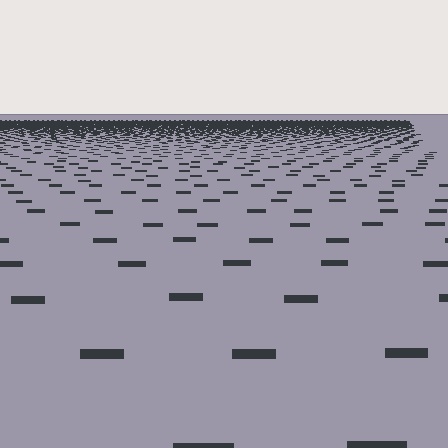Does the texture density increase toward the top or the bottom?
Density increases toward the top.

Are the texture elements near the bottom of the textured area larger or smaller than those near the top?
Larger. Near the bottom, elements are closer to the viewer and appear at a bigger on-screen size.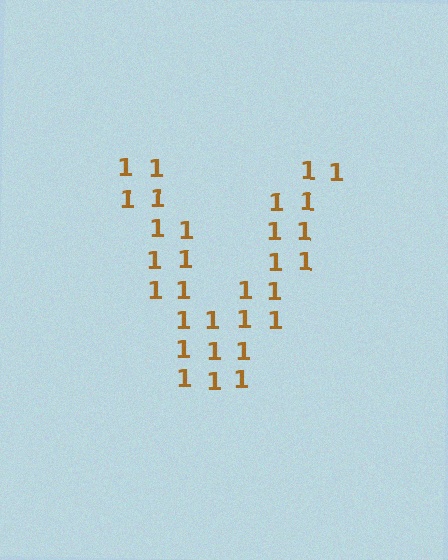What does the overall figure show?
The overall figure shows the letter V.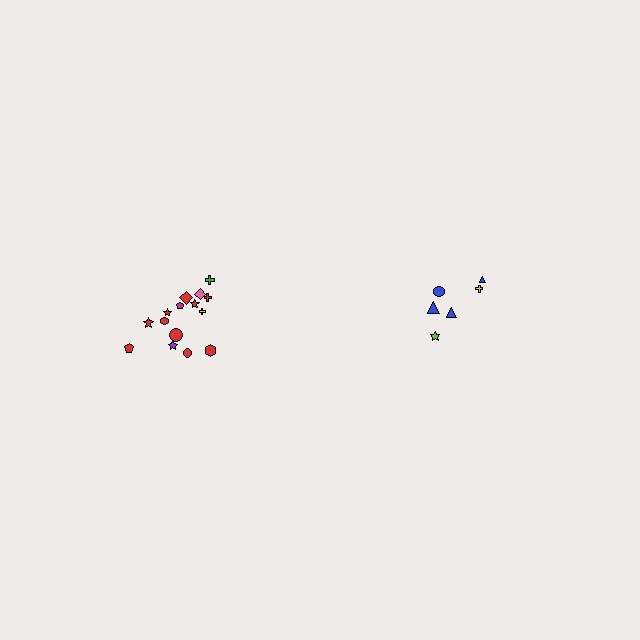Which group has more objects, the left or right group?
The left group.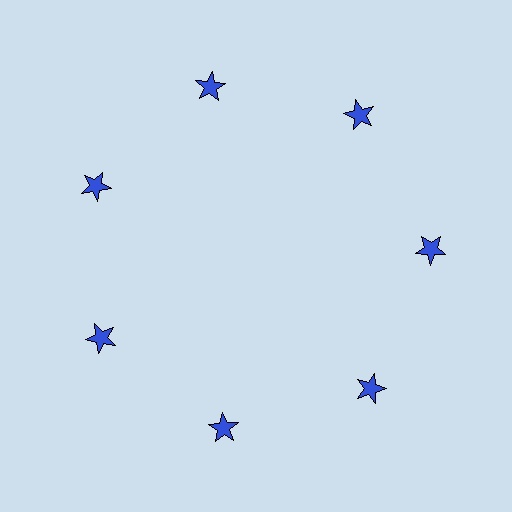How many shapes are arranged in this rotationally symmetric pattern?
There are 7 shapes, arranged in 7 groups of 1.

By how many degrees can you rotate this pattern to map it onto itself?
The pattern maps onto itself every 51 degrees of rotation.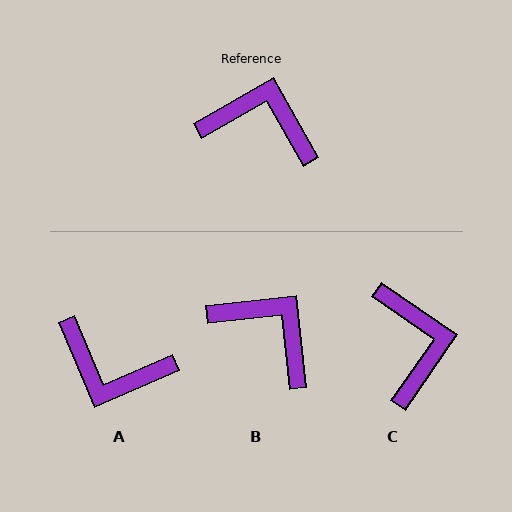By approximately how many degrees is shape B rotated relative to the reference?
Approximately 23 degrees clockwise.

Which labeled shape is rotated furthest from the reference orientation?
A, about 174 degrees away.